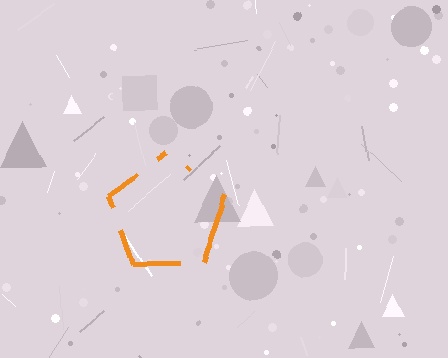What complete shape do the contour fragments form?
The contour fragments form a pentagon.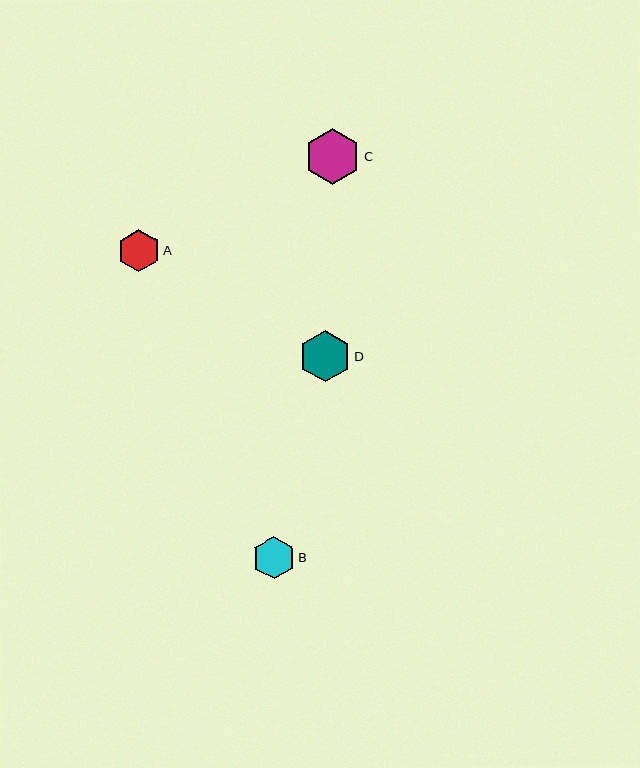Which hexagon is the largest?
Hexagon C is the largest with a size of approximately 56 pixels.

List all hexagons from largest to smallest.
From largest to smallest: C, D, B, A.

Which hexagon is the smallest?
Hexagon A is the smallest with a size of approximately 42 pixels.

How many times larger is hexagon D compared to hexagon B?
Hexagon D is approximately 1.2 times the size of hexagon B.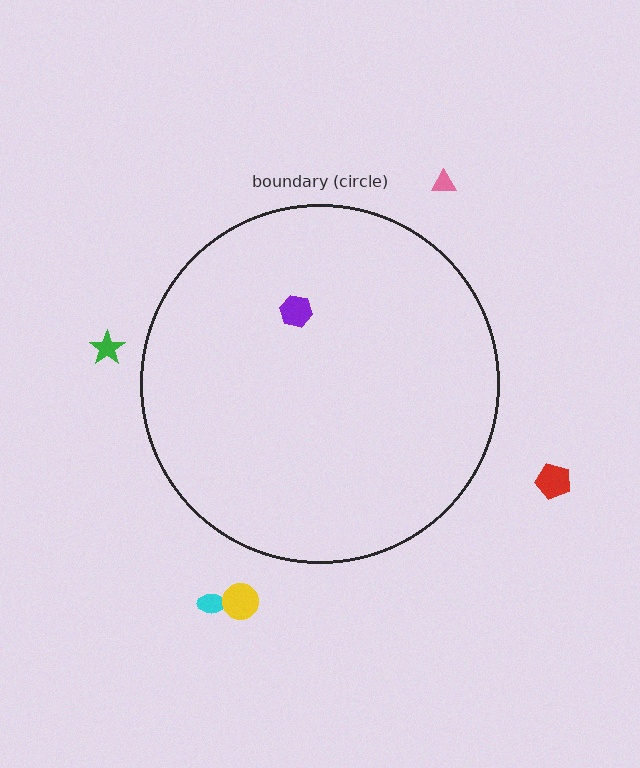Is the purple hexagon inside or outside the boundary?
Inside.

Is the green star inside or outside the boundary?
Outside.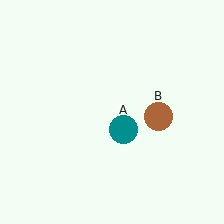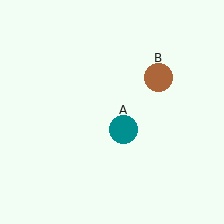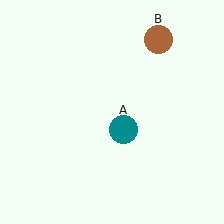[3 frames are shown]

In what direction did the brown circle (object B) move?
The brown circle (object B) moved up.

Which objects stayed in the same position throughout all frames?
Teal circle (object A) remained stationary.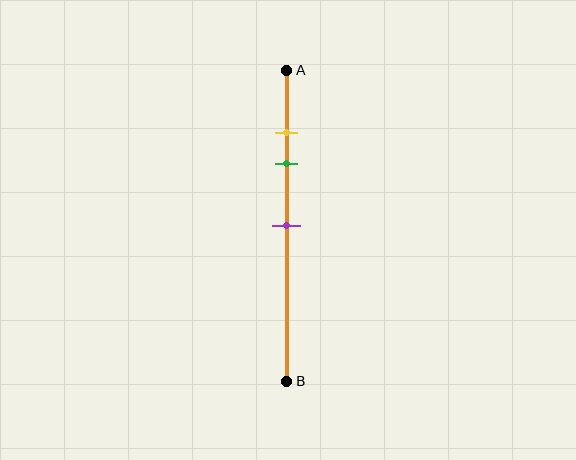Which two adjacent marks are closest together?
The yellow and green marks are the closest adjacent pair.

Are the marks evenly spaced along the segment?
No, the marks are not evenly spaced.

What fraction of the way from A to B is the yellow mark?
The yellow mark is approximately 20% (0.2) of the way from A to B.